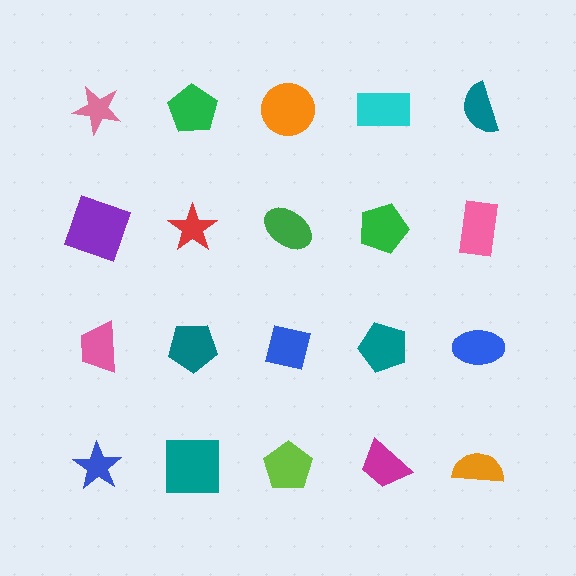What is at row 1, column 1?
A pink star.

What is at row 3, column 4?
A teal pentagon.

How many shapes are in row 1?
5 shapes.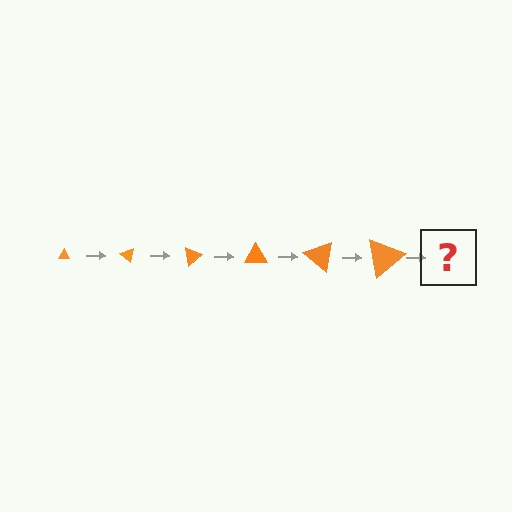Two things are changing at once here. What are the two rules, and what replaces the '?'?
The two rules are that the triangle grows larger each step and it rotates 40 degrees each step. The '?' should be a triangle, larger than the previous one and rotated 240 degrees from the start.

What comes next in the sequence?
The next element should be a triangle, larger than the previous one and rotated 240 degrees from the start.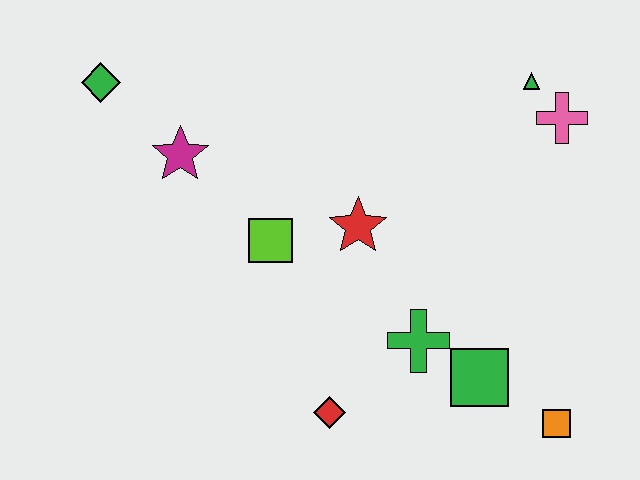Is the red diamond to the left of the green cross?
Yes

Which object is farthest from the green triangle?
The green diamond is farthest from the green triangle.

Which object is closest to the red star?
The lime square is closest to the red star.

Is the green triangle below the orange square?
No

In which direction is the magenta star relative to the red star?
The magenta star is to the left of the red star.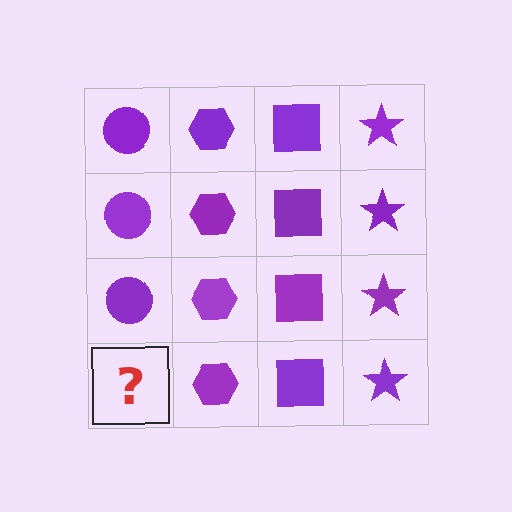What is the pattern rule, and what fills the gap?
The rule is that each column has a consistent shape. The gap should be filled with a purple circle.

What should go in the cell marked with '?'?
The missing cell should contain a purple circle.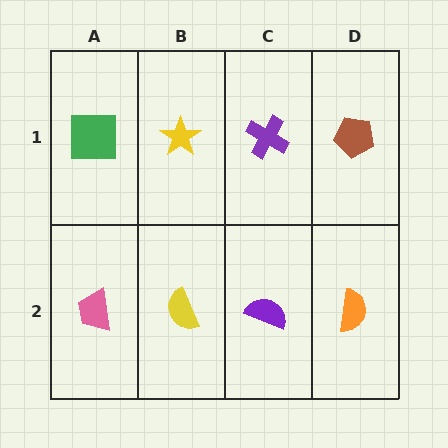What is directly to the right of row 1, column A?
A yellow star.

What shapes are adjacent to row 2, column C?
A purple cross (row 1, column C), a yellow semicircle (row 2, column B), an orange semicircle (row 2, column D).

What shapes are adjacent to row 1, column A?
A pink trapezoid (row 2, column A), a yellow star (row 1, column B).